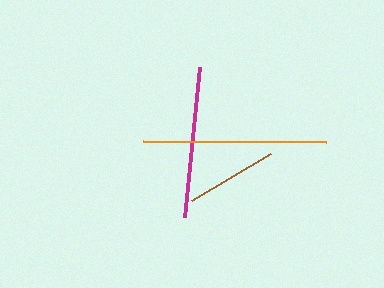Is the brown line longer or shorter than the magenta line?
The magenta line is longer than the brown line.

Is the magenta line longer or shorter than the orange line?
The orange line is longer than the magenta line.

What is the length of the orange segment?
The orange segment is approximately 183 pixels long.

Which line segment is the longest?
The orange line is the longest at approximately 183 pixels.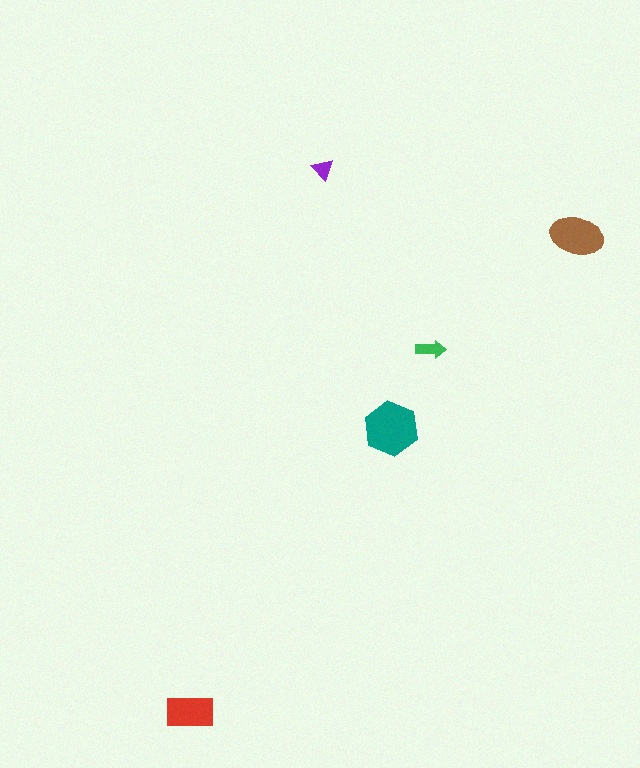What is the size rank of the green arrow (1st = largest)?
4th.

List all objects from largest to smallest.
The teal hexagon, the brown ellipse, the red rectangle, the green arrow, the purple triangle.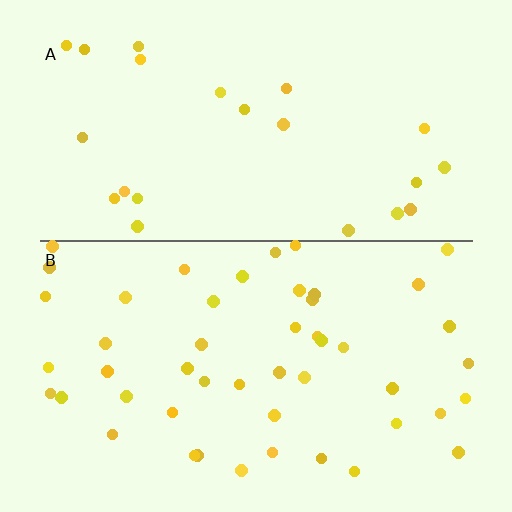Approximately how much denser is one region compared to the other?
Approximately 2.1× — region B over region A.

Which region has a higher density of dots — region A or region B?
B (the bottom).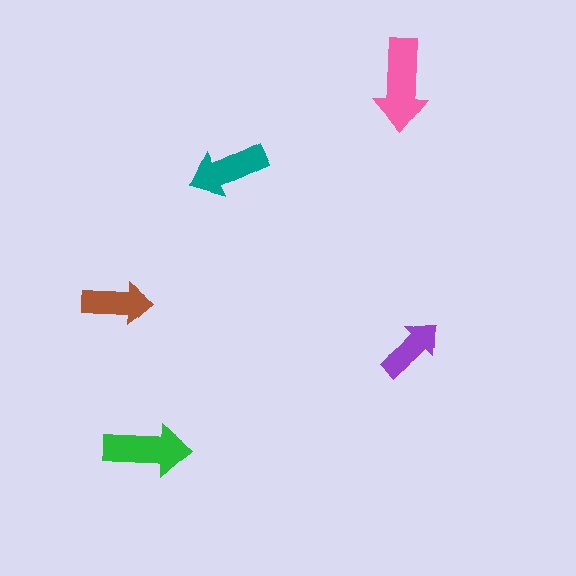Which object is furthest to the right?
The purple arrow is rightmost.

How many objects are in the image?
There are 5 objects in the image.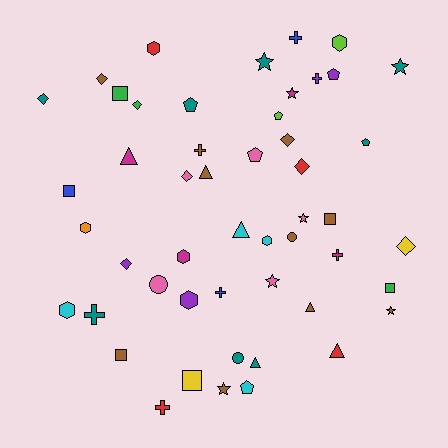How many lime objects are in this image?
There are 2 lime objects.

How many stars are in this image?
There are 7 stars.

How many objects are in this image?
There are 50 objects.